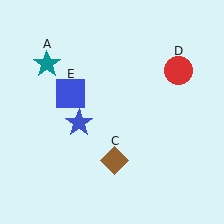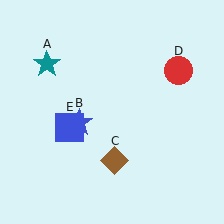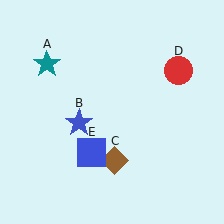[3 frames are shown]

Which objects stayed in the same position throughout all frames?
Teal star (object A) and blue star (object B) and brown diamond (object C) and red circle (object D) remained stationary.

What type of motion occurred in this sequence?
The blue square (object E) rotated counterclockwise around the center of the scene.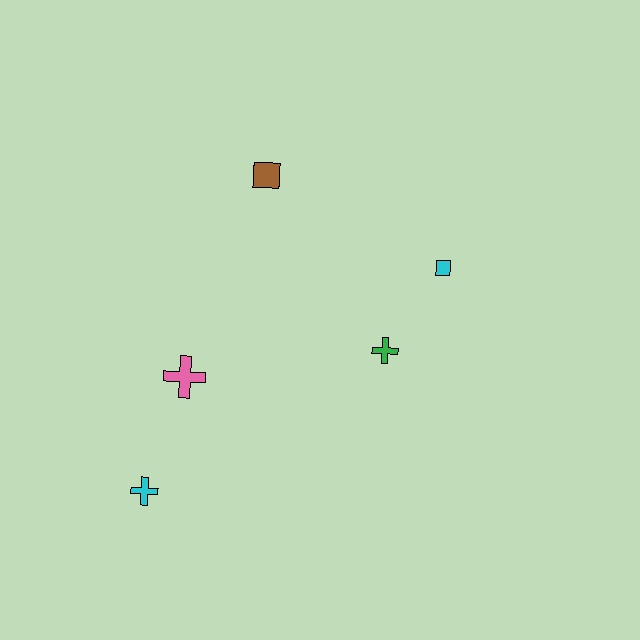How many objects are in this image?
There are 5 objects.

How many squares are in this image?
There are 2 squares.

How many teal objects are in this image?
There are no teal objects.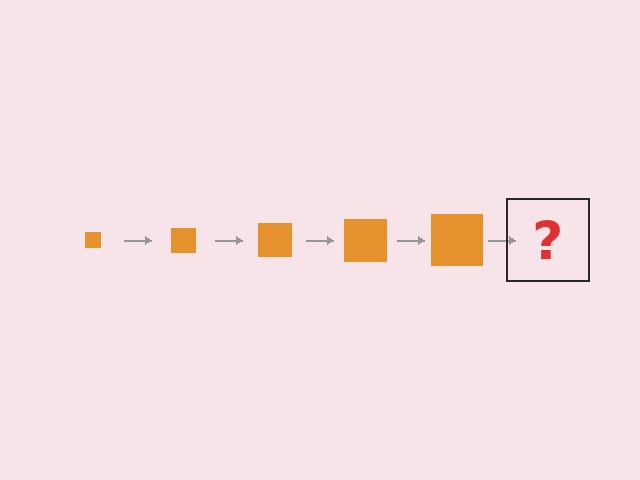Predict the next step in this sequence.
The next step is an orange square, larger than the previous one.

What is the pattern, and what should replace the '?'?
The pattern is that the square gets progressively larger each step. The '?' should be an orange square, larger than the previous one.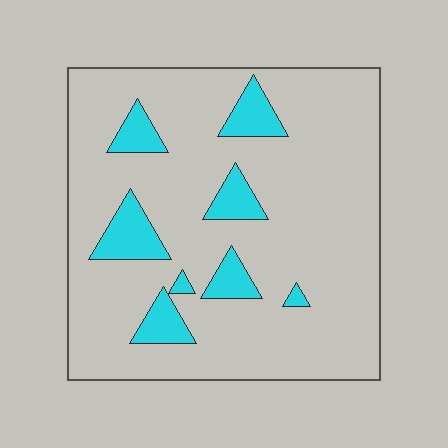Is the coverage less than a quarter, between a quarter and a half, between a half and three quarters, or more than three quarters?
Less than a quarter.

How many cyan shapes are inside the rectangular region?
8.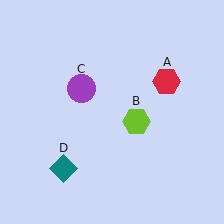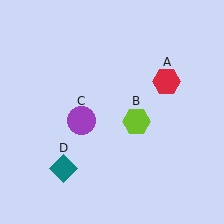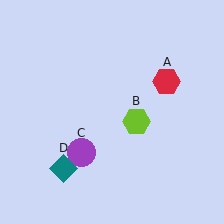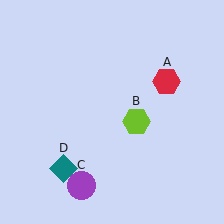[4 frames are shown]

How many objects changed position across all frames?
1 object changed position: purple circle (object C).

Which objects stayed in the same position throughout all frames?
Red hexagon (object A) and lime hexagon (object B) and teal diamond (object D) remained stationary.